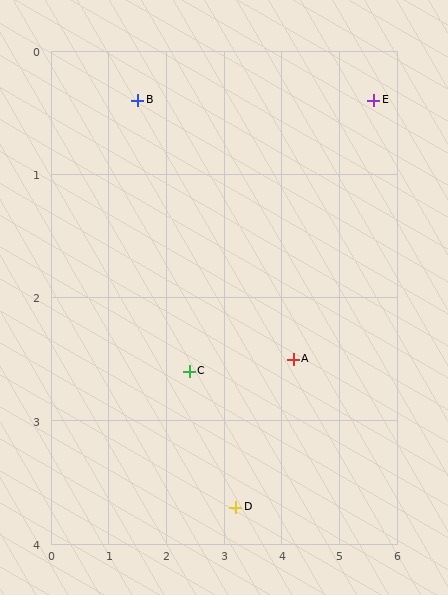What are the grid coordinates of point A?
Point A is at approximately (4.2, 2.5).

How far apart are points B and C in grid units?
Points B and C are about 2.4 grid units apart.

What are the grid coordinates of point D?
Point D is at approximately (3.2, 3.7).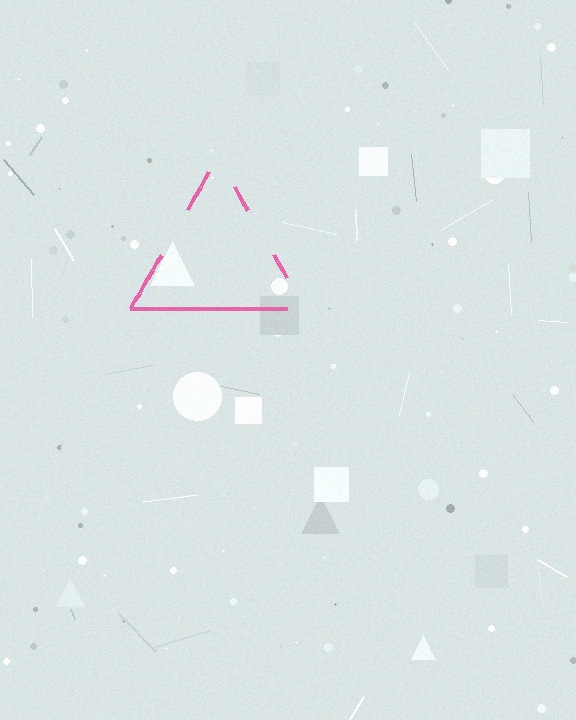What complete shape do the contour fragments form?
The contour fragments form a triangle.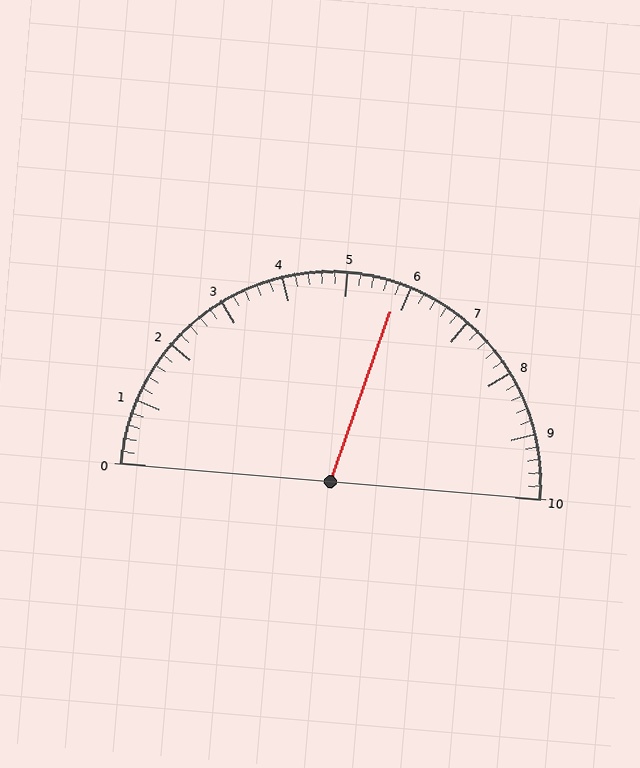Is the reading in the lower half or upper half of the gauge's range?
The reading is in the upper half of the range (0 to 10).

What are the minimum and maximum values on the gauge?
The gauge ranges from 0 to 10.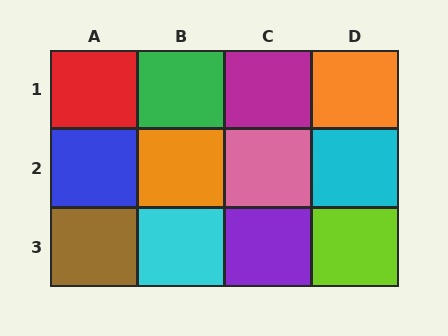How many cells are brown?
1 cell is brown.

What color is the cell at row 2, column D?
Cyan.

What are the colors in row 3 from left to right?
Brown, cyan, purple, lime.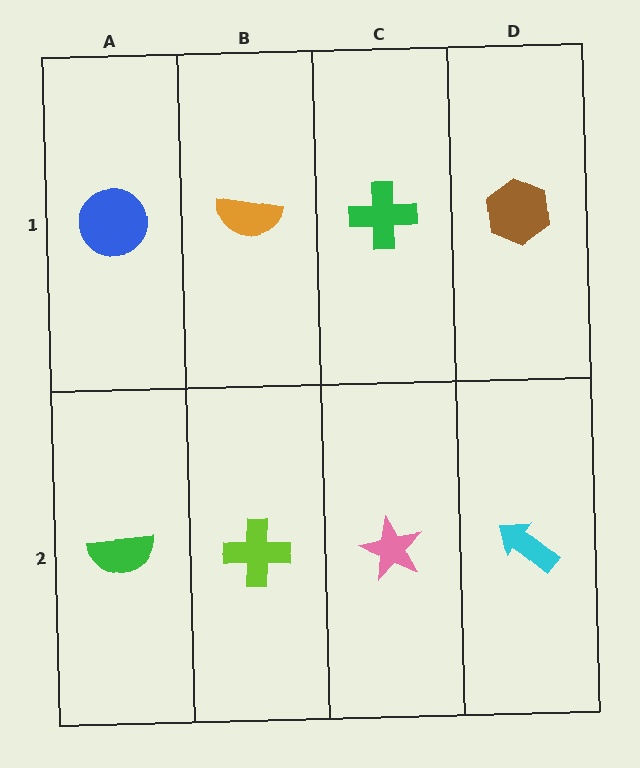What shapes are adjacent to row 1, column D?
A cyan arrow (row 2, column D), a green cross (row 1, column C).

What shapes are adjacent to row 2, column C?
A green cross (row 1, column C), a lime cross (row 2, column B), a cyan arrow (row 2, column D).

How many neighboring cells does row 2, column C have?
3.